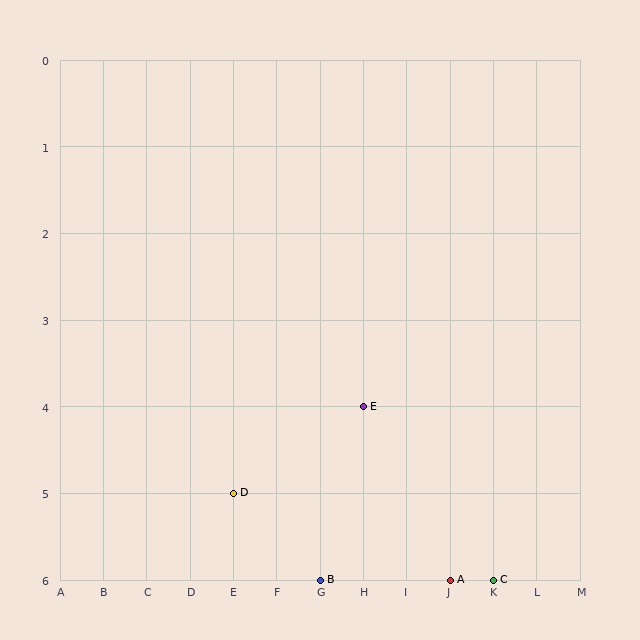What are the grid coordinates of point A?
Point A is at grid coordinates (J, 6).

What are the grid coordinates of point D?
Point D is at grid coordinates (E, 5).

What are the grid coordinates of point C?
Point C is at grid coordinates (K, 6).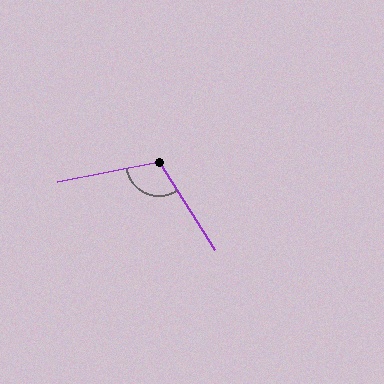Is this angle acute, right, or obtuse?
It is obtuse.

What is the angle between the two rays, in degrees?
Approximately 112 degrees.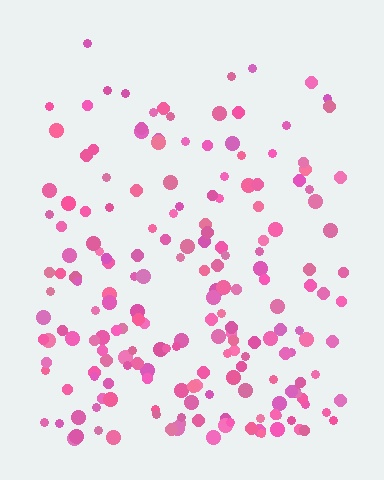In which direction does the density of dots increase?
From top to bottom, with the bottom side densest.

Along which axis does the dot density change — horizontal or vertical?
Vertical.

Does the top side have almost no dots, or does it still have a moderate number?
Still a moderate number, just noticeably fewer than the bottom.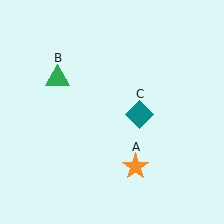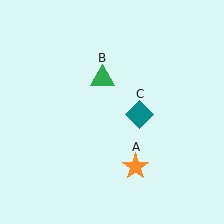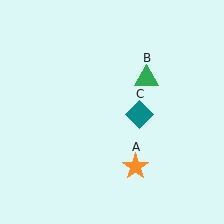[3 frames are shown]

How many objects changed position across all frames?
1 object changed position: green triangle (object B).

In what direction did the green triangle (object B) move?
The green triangle (object B) moved right.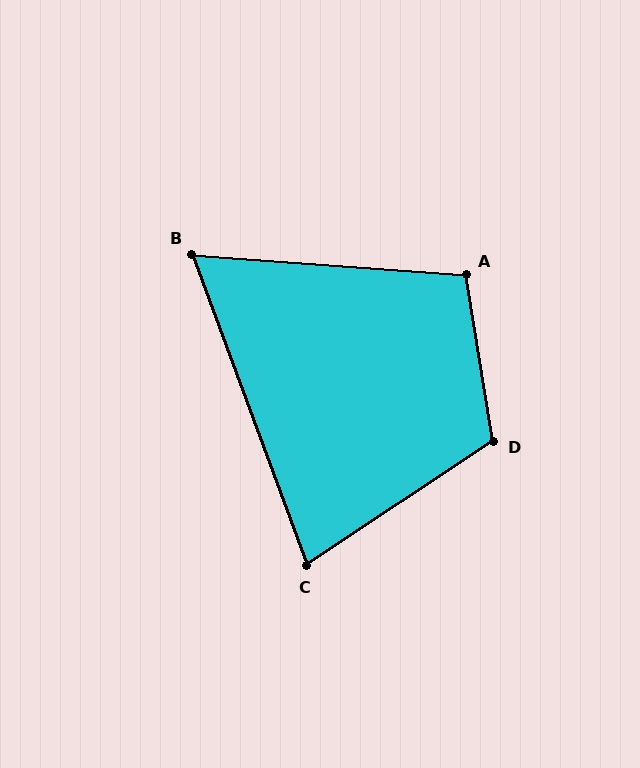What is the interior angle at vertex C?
Approximately 77 degrees (acute).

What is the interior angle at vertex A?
Approximately 103 degrees (obtuse).